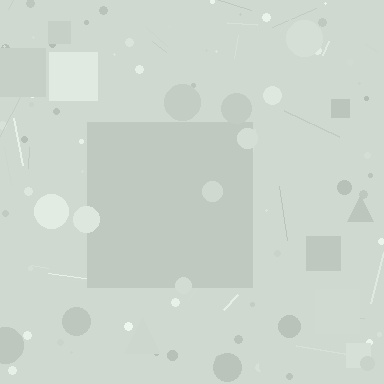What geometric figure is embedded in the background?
A square is embedded in the background.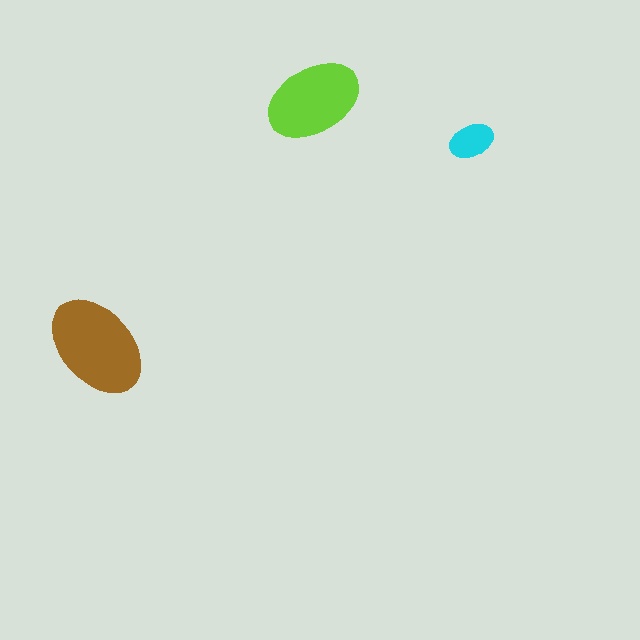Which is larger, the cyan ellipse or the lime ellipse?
The lime one.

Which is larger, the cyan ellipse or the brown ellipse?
The brown one.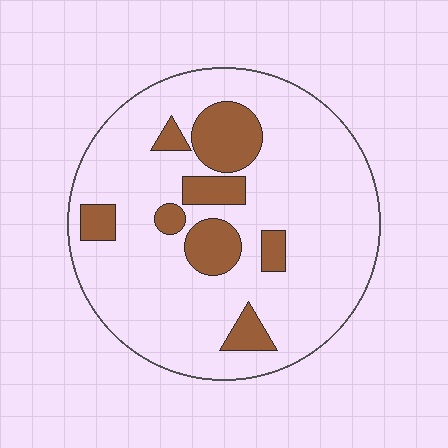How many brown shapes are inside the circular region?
8.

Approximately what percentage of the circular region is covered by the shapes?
Approximately 20%.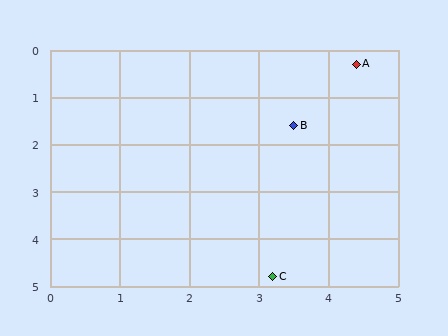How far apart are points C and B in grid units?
Points C and B are about 3.2 grid units apart.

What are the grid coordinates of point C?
Point C is at approximately (3.2, 4.8).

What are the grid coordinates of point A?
Point A is at approximately (4.4, 0.3).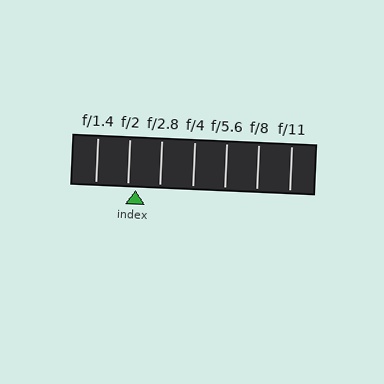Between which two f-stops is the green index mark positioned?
The index mark is between f/2 and f/2.8.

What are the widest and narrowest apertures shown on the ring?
The widest aperture shown is f/1.4 and the narrowest is f/11.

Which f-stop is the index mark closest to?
The index mark is closest to f/2.